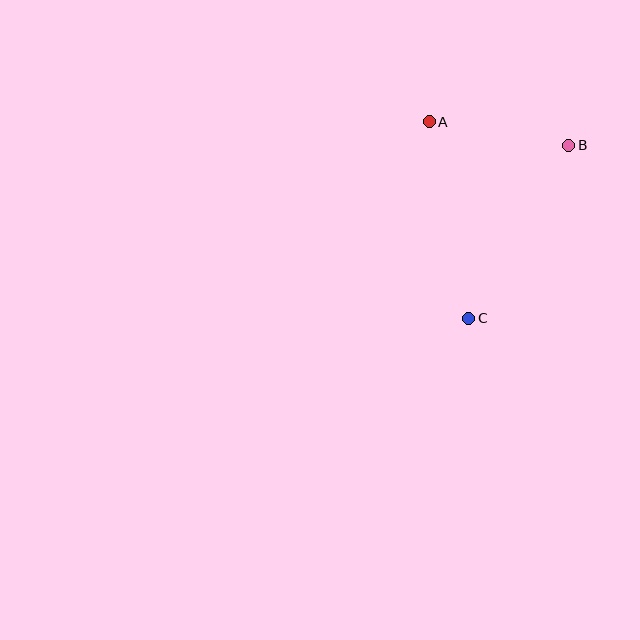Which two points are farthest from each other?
Points A and C are farthest from each other.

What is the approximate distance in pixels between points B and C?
The distance between B and C is approximately 200 pixels.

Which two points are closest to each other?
Points A and B are closest to each other.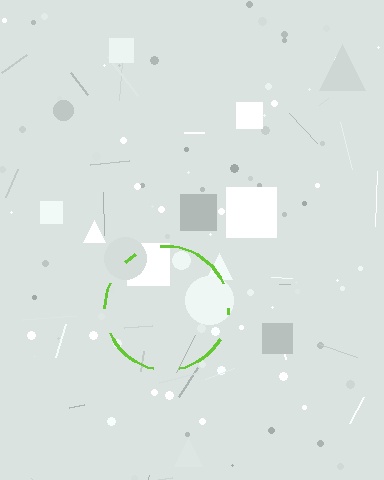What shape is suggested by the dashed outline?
The dashed outline suggests a circle.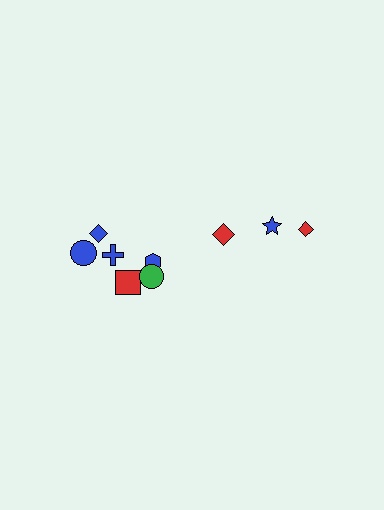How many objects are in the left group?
There are 6 objects.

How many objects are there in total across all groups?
There are 9 objects.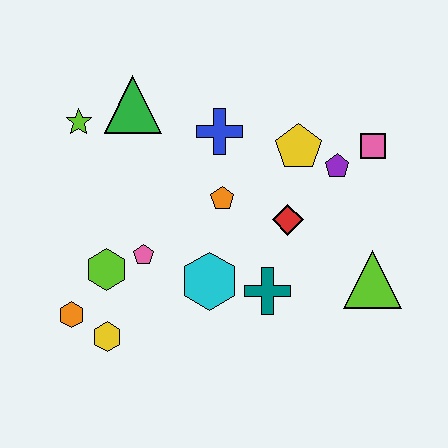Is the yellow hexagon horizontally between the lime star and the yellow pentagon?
Yes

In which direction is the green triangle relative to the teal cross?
The green triangle is above the teal cross.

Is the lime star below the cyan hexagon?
No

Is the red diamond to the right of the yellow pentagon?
No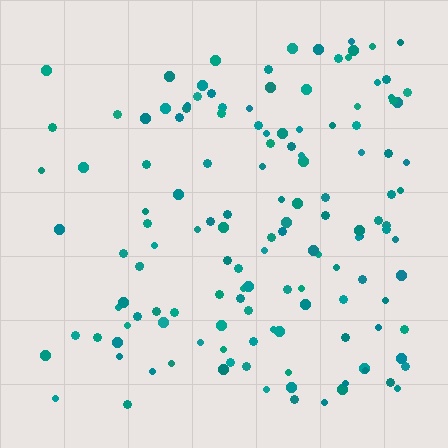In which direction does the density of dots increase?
From left to right, with the right side densest.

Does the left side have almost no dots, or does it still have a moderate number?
Still a moderate number, just noticeably fewer than the right.